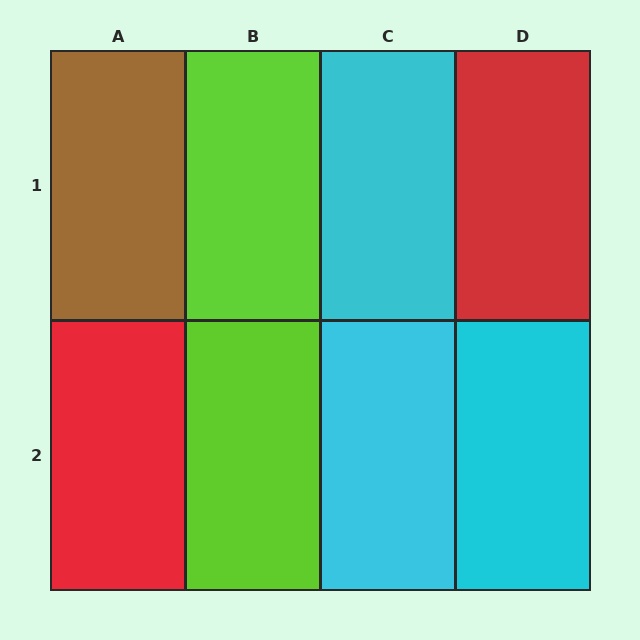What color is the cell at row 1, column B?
Lime.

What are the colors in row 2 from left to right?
Red, lime, cyan, cyan.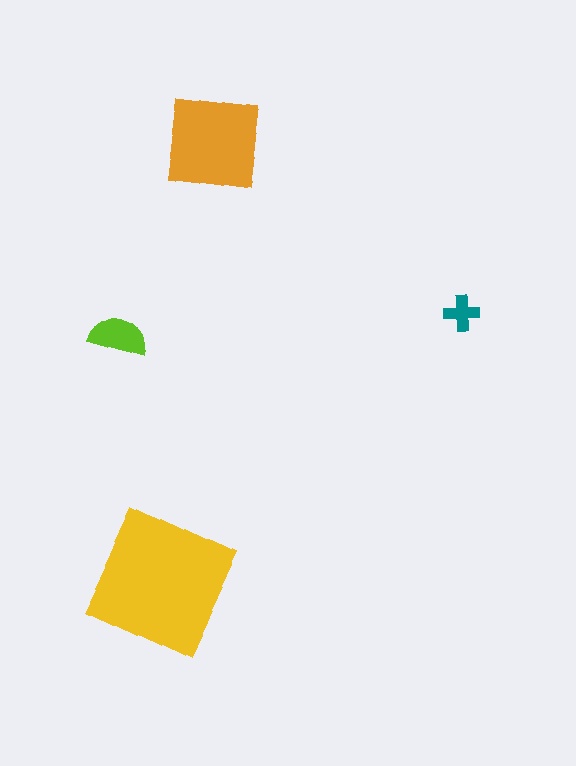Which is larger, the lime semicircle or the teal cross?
The lime semicircle.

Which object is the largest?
The yellow square.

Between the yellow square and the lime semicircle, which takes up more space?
The yellow square.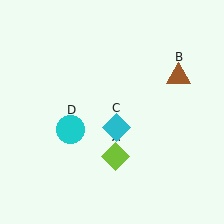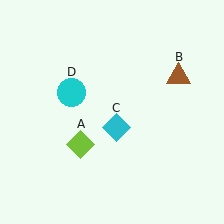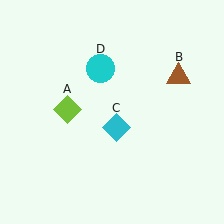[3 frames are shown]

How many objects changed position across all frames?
2 objects changed position: lime diamond (object A), cyan circle (object D).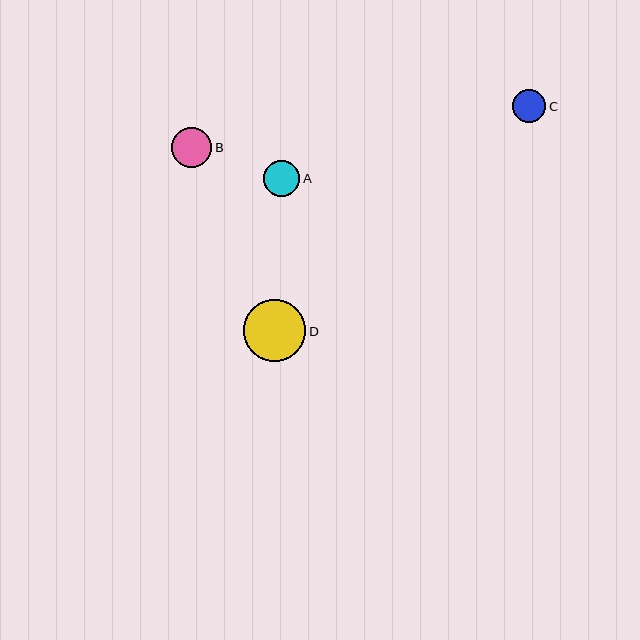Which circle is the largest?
Circle D is the largest with a size of approximately 62 pixels.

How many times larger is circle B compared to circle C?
Circle B is approximately 1.2 times the size of circle C.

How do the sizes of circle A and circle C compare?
Circle A and circle C are approximately the same size.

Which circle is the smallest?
Circle C is the smallest with a size of approximately 34 pixels.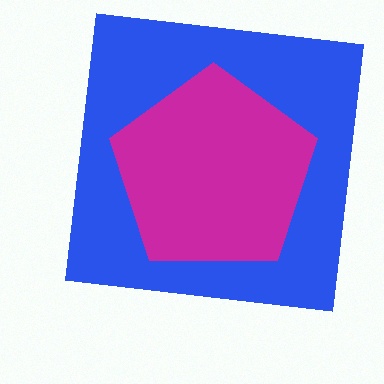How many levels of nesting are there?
2.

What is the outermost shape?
The blue square.